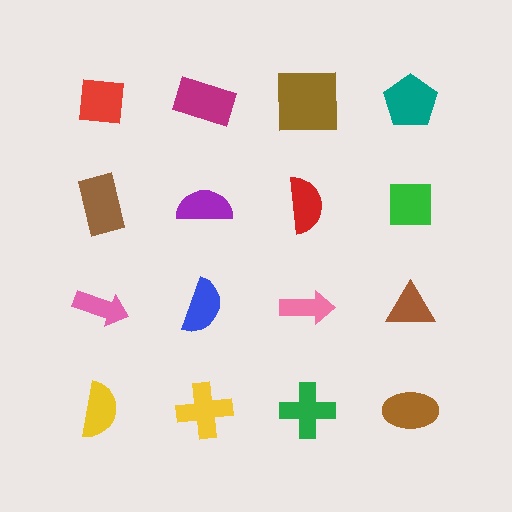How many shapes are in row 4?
4 shapes.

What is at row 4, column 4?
A brown ellipse.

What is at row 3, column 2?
A blue semicircle.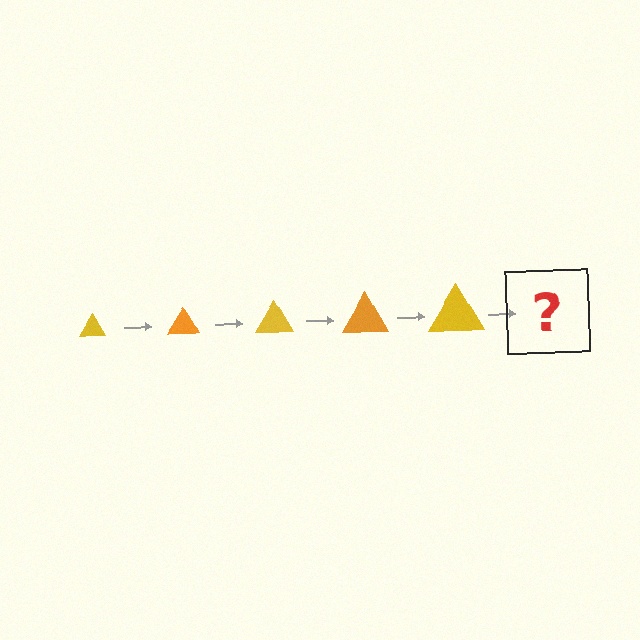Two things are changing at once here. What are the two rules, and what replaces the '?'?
The two rules are that the triangle grows larger each step and the color cycles through yellow and orange. The '?' should be an orange triangle, larger than the previous one.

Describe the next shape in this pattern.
It should be an orange triangle, larger than the previous one.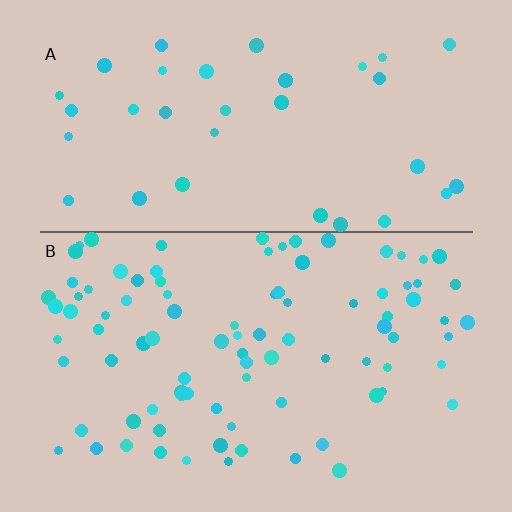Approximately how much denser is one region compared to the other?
Approximately 2.6× — region B over region A.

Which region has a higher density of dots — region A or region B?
B (the bottom).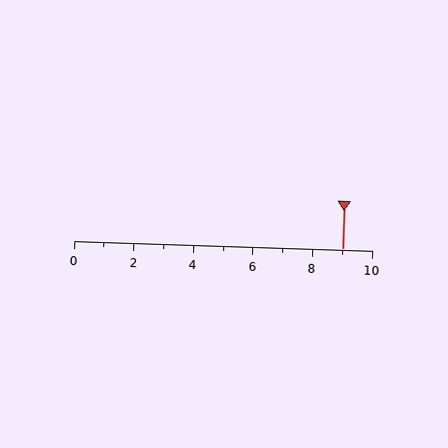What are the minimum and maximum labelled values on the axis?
The axis runs from 0 to 10.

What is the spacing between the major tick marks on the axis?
The major ticks are spaced 2 apart.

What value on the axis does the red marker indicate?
The marker indicates approximately 9.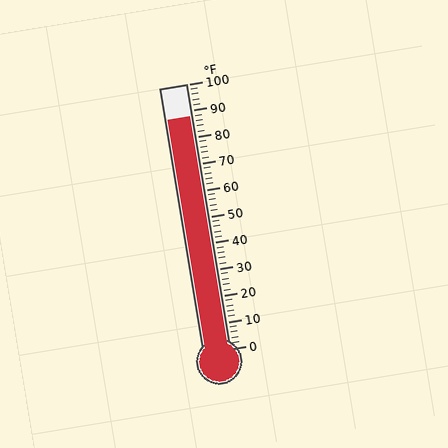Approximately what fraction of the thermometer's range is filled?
The thermometer is filled to approximately 90% of its range.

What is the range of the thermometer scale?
The thermometer scale ranges from 0°F to 100°F.